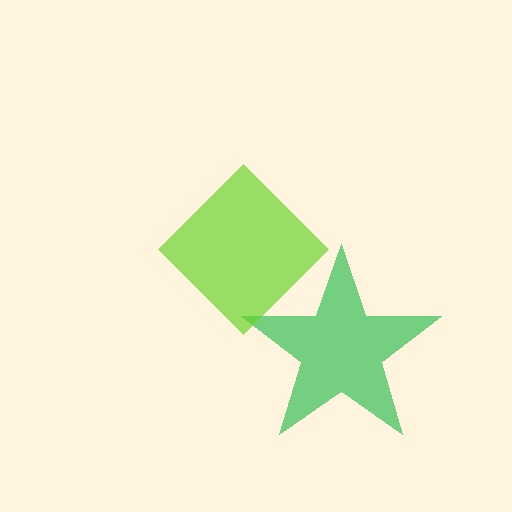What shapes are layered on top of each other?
The layered shapes are: a green star, a lime diamond.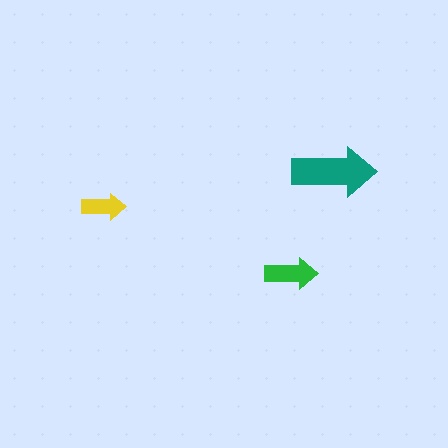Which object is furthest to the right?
The teal arrow is rightmost.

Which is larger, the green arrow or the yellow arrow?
The green one.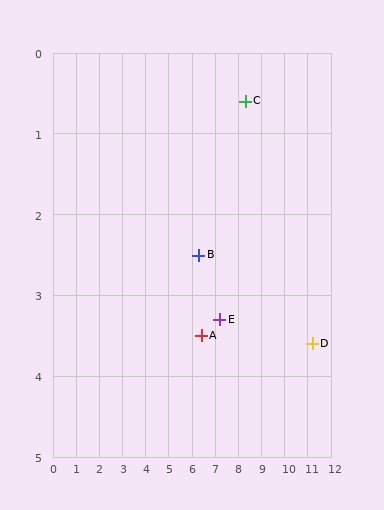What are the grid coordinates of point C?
Point C is at approximately (8.3, 0.6).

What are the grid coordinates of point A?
Point A is at approximately (6.4, 3.5).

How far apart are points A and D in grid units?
Points A and D are about 4.8 grid units apart.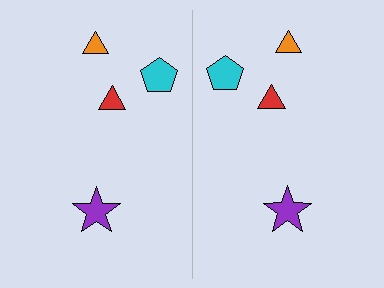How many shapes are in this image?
There are 8 shapes in this image.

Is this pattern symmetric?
Yes, this pattern has bilateral (reflection) symmetry.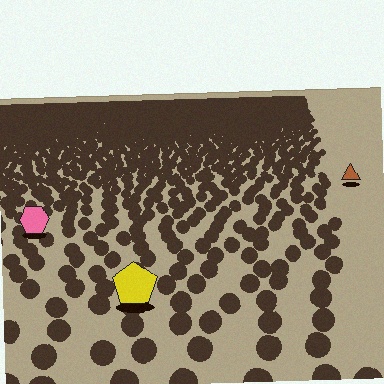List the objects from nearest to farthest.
From nearest to farthest: the yellow pentagon, the pink hexagon, the brown triangle.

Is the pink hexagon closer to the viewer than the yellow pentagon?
No. The yellow pentagon is closer — you can tell from the texture gradient: the ground texture is coarser near it.